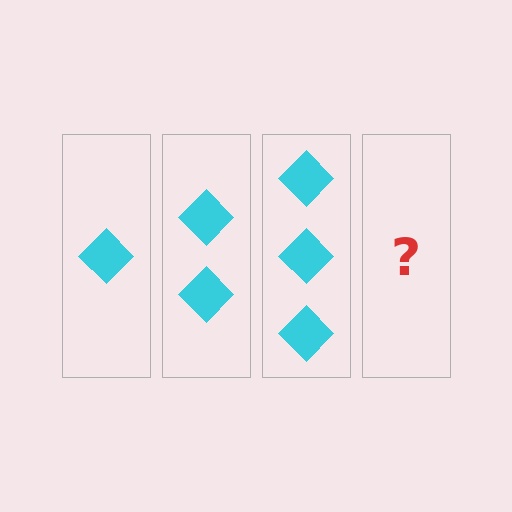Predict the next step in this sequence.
The next step is 4 diamonds.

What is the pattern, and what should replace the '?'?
The pattern is that each step adds one more diamond. The '?' should be 4 diamonds.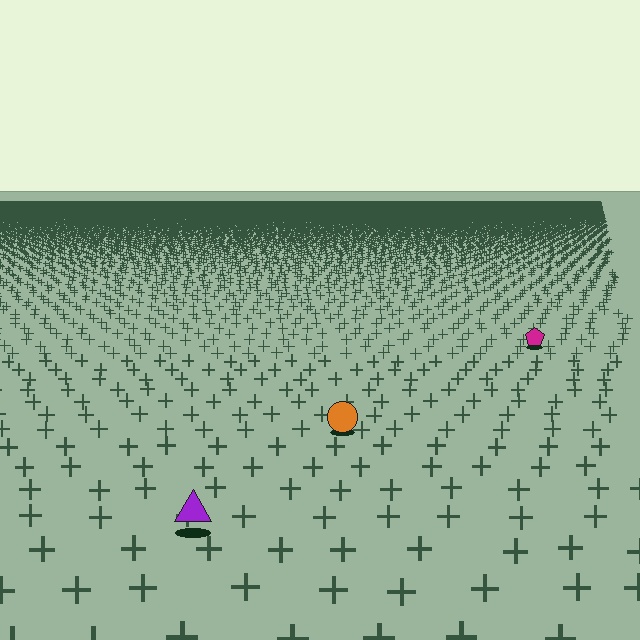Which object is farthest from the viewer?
The magenta pentagon is farthest from the viewer. It appears smaller and the ground texture around it is denser.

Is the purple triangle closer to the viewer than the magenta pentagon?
Yes. The purple triangle is closer — you can tell from the texture gradient: the ground texture is coarser near it.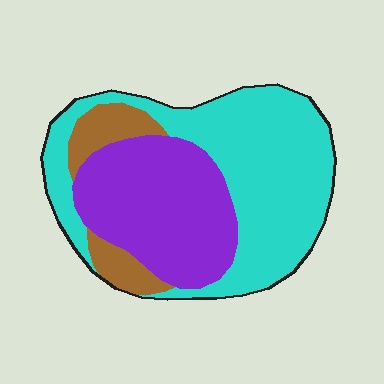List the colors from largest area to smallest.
From largest to smallest: cyan, purple, brown.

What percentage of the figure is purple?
Purple takes up between a quarter and a half of the figure.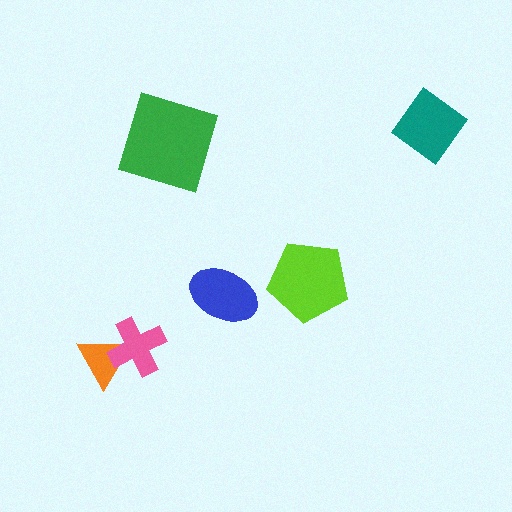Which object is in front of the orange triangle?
The pink cross is in front of the orange triangle.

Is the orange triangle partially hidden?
Yes, it is partially covered by another shape.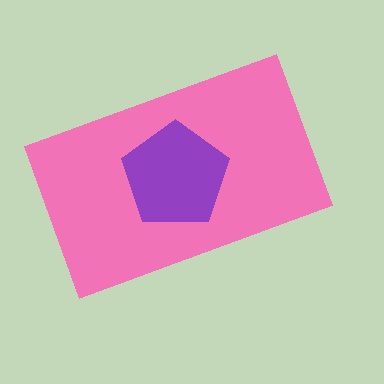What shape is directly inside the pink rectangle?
The purple pentagon.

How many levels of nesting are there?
2.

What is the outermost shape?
The pink rectangle.